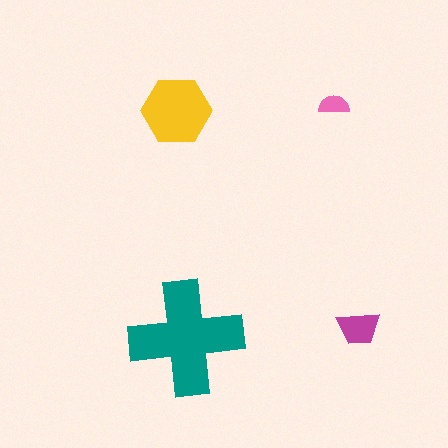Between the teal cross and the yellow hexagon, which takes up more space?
The teal cross.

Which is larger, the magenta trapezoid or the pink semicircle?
The magenta trapezoid.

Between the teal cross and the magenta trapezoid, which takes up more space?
The teal cross.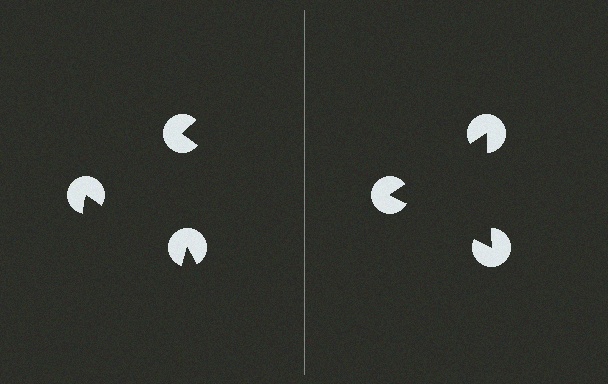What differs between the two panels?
The pac-man discs are positioned identically on both sides; only the wedge orientations differ. On the right they align to a triangle; on the left they are misaligned.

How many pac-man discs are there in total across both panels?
6 — 3 on each side.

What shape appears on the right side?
An illusory triangle.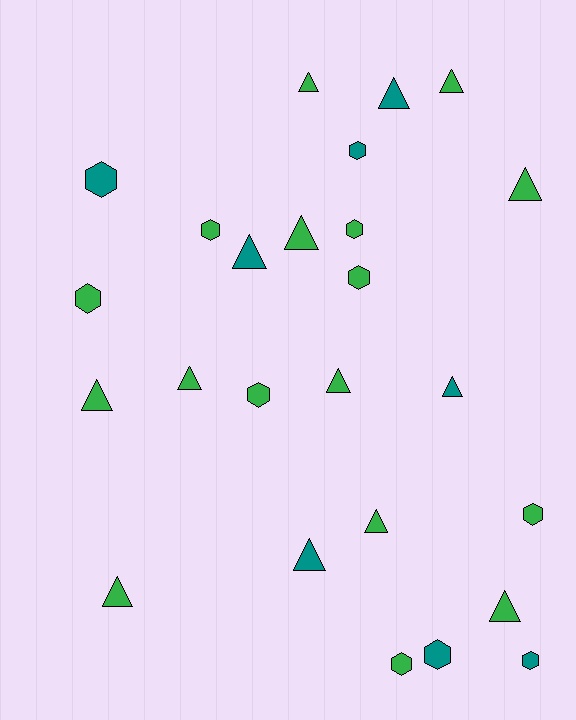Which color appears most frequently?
Green, with 17 objects.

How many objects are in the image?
There are 25 objects.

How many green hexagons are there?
There are 7 green hexagons.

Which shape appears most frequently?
Triangle, with 14 objects.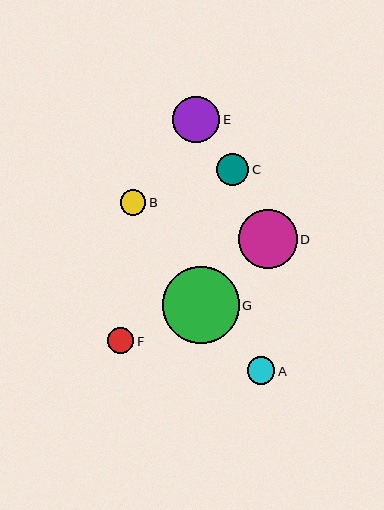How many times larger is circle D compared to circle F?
Circle D is approximately 2.3 times the size of circle F.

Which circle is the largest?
Circle G is the largest with a size of approximately 77 pixels.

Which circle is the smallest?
Circle B is the smallest with a size of approximately 25 pixels.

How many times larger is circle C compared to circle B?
Circle C is approximately 1.3 times the size of circle B.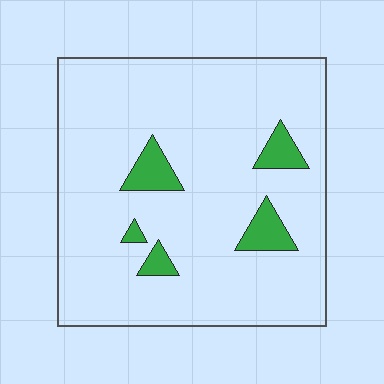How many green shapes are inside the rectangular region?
5.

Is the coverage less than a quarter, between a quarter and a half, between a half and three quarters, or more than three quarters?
Less than a quarter.